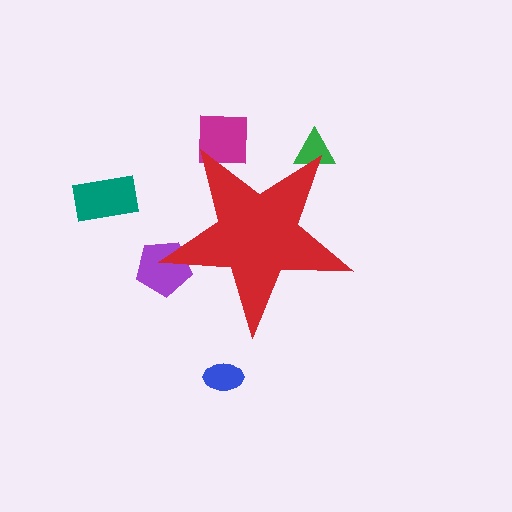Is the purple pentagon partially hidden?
Yes, the purple pentagon is partially hidden behind the red star.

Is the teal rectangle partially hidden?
No, the teal rectangle is fully visible.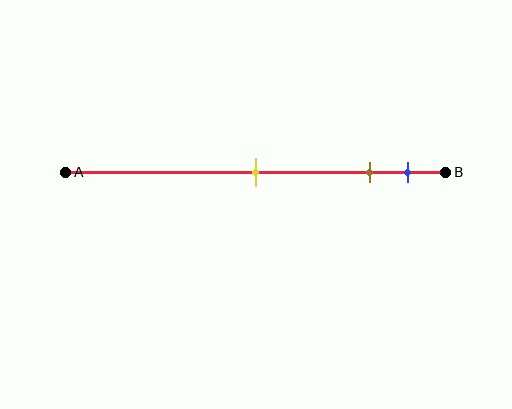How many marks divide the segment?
There are 3 marks dividing the segment.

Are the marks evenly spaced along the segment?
No, the marks are not evenly spaced.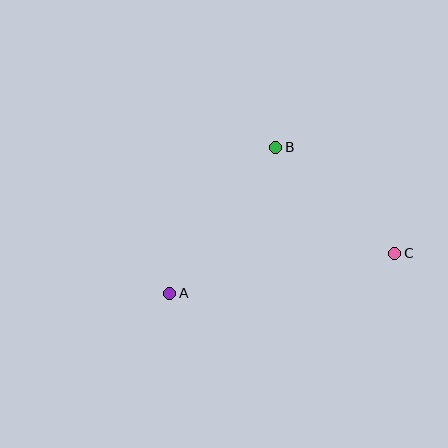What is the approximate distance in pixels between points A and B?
The distance between A and B is approximately 180 pixels.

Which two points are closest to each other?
Points B and C are closest to each other.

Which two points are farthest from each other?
Points A and C are farthest from each other.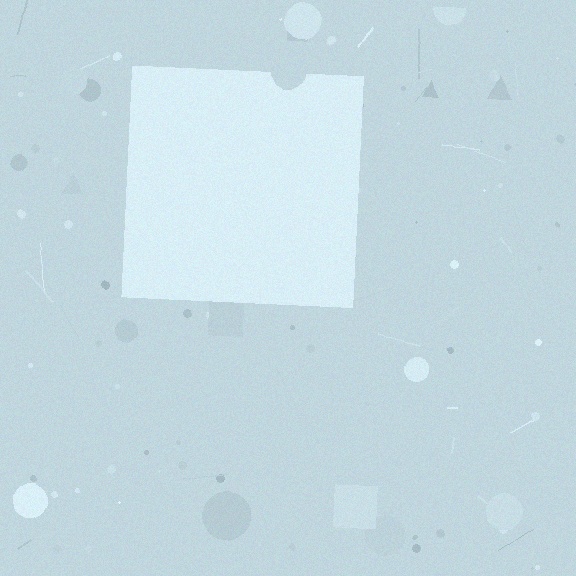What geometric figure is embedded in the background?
A square is embedded in the background.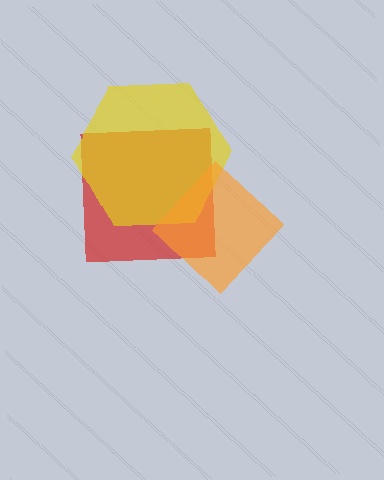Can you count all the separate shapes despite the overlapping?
Yes, there are 3 separate shapes.